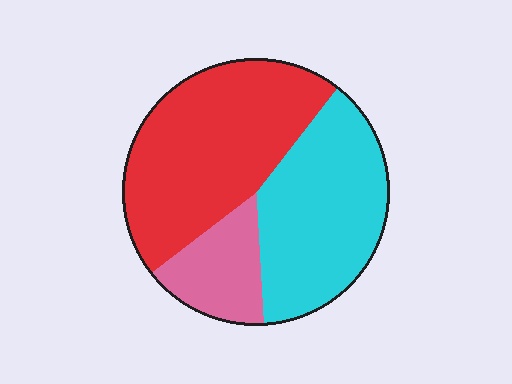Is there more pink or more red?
Red.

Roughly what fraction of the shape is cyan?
Cyan covers roughly 40% of the shape.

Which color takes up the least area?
Pink, at roughly 15%.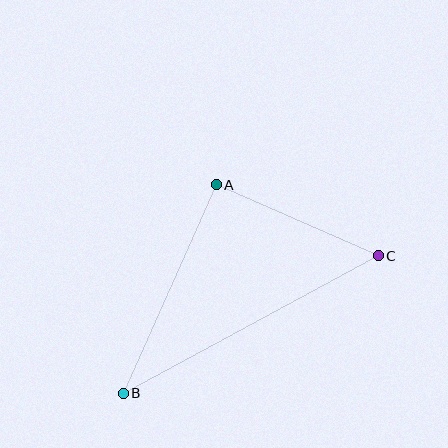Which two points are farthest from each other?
Points B and C are farthest from each other.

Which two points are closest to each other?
Points A and C are closest to each other.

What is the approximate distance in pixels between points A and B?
The distance between A and B is approximately 228 pixels.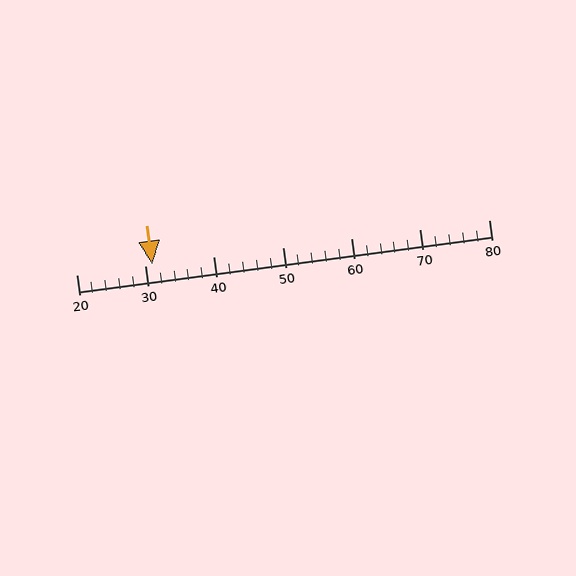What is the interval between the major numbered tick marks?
The major tick marks are spaced 10 units apart.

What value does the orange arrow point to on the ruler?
The orange arrow points to approximately 31.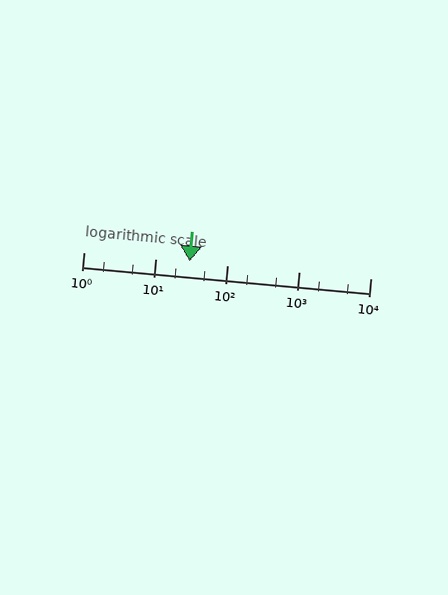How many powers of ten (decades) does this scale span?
The scale spans 4 decades, from 1 to 10000.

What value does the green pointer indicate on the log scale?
The pointer indicates approximately 30.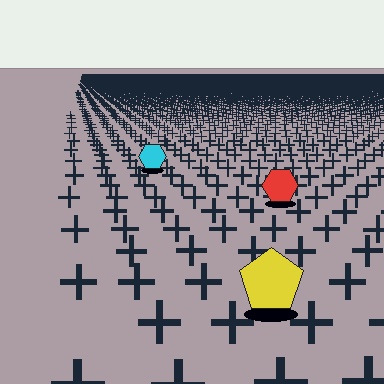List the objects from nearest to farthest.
From nearest to farthest: the yellow pentagon, the red hexagon, the cyan hexagon.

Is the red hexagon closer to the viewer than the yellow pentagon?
No. The yellow pentagon is closer — you can tell from the texture gradient: the ground texture is coarser near it.